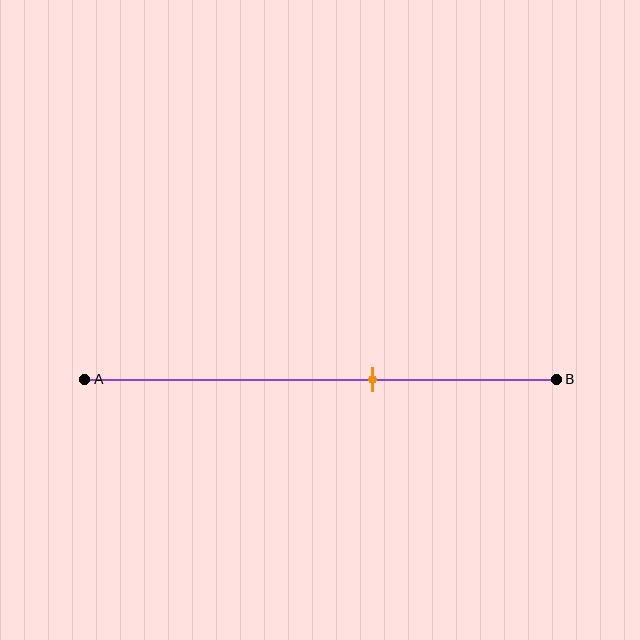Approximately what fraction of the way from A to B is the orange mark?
The orange mark is approximately 60% of the way from A to B.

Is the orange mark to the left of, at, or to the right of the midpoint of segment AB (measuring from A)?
The orange mark is to the right of the midpoint of segment AB.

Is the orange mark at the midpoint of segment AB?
No, the mark is at about 60% from A, not at the 50% midpoint.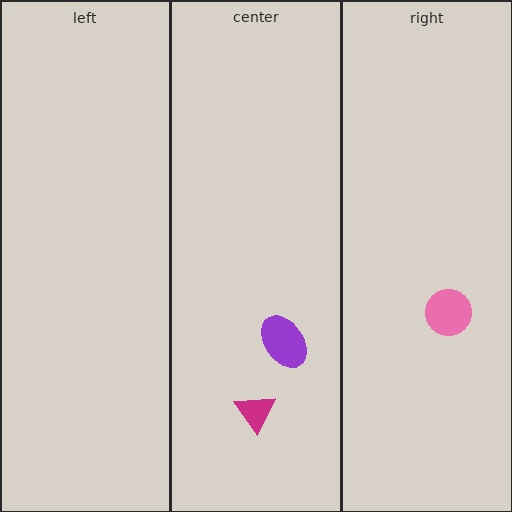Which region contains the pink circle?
The right region.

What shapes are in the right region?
The pink circle.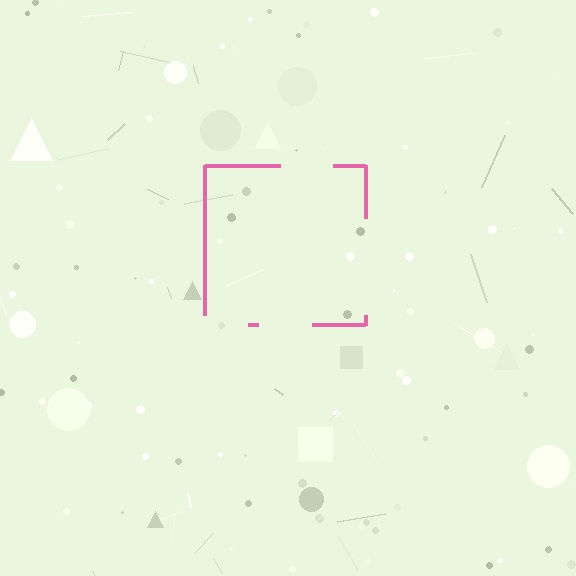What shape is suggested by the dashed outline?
The dashed outline suggests a square.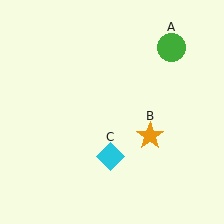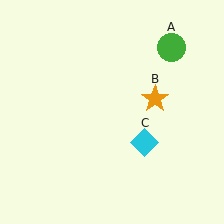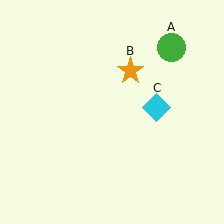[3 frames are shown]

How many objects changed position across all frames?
2 objects changed position: orange star (object B), cyan diamond (object C).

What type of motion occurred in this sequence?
The orange star (object B), cyan diamond (object C) rotated counterclockwise around the center of the scene.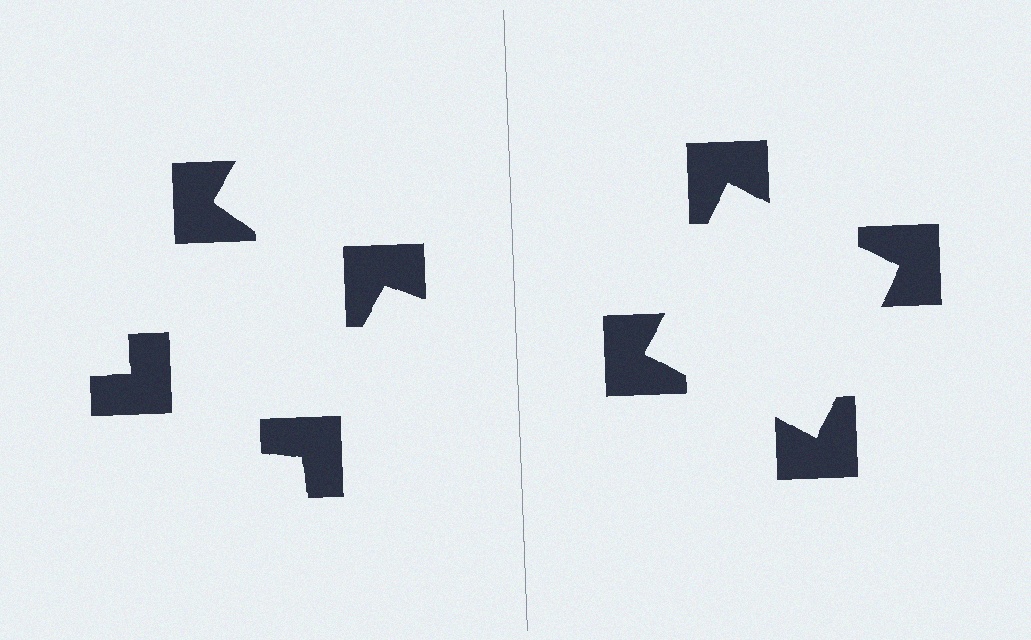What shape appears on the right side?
An illusory square.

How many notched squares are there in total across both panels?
8 — 4 on each side.